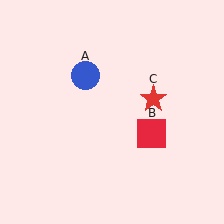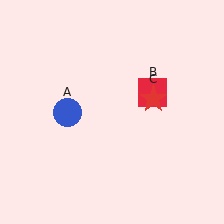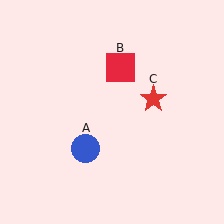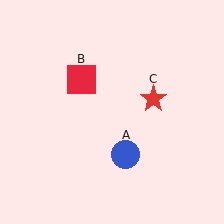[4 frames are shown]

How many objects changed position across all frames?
2 objects changed position: blue circle (object A), red square (object B).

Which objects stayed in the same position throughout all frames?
Red star (object C) remained stationary.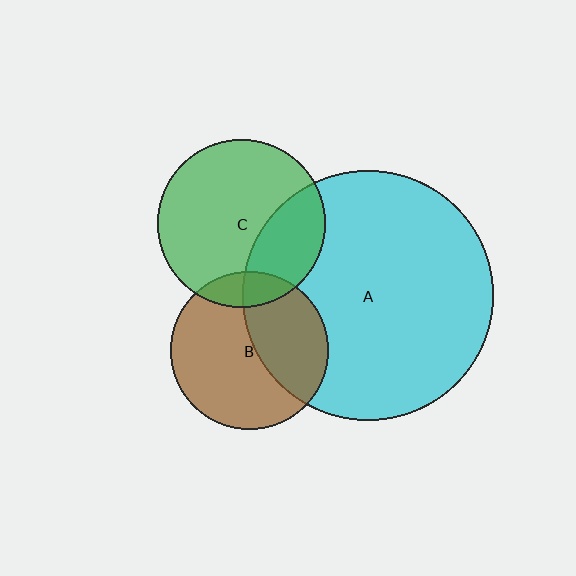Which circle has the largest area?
Circle A (cyan).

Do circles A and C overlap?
Yes.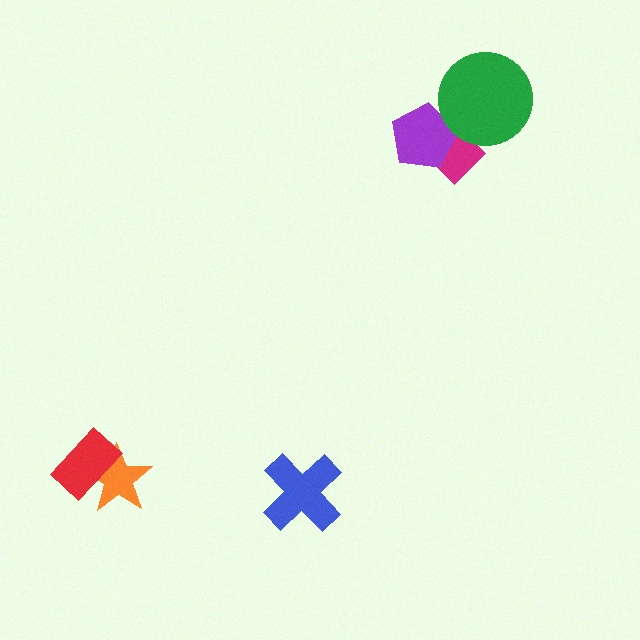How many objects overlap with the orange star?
1 object overlaps with the orange star.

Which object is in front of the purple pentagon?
The green circle is in front of the purple pentagon.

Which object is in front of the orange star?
The red rectangle is in front of the orange star.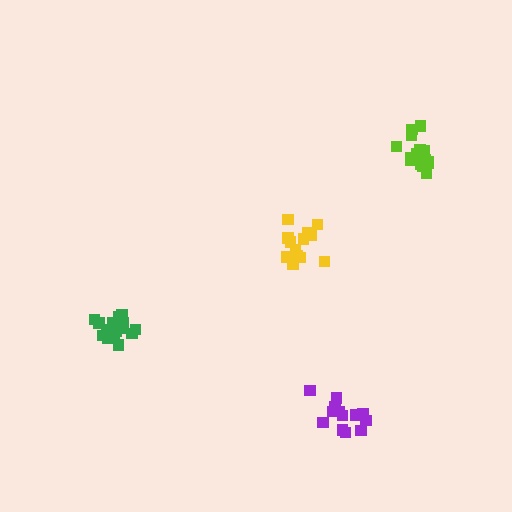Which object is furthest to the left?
The green cluster is leftmost.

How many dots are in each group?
Group 1: 13 dots, Group 2: 13 dots, Group 3: 18 dots, Group 4: 17 dots (61 total).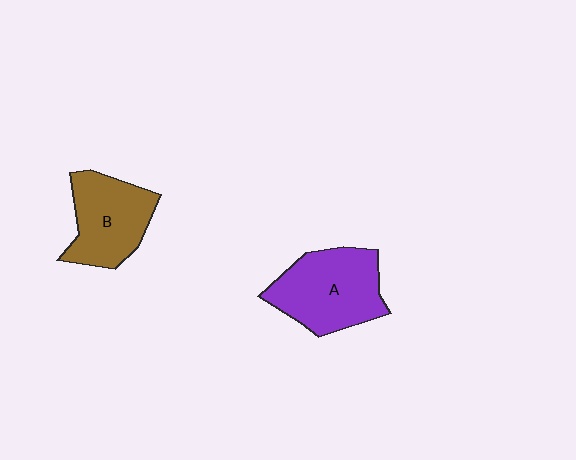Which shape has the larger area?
Shape A (purple).